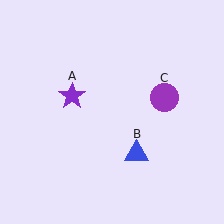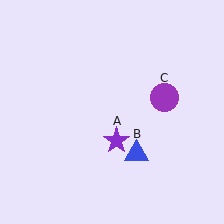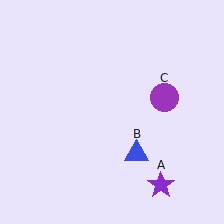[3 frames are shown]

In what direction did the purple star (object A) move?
The purple star (object A) moved down and to the right.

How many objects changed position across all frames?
1 object changed position: purple star (object A).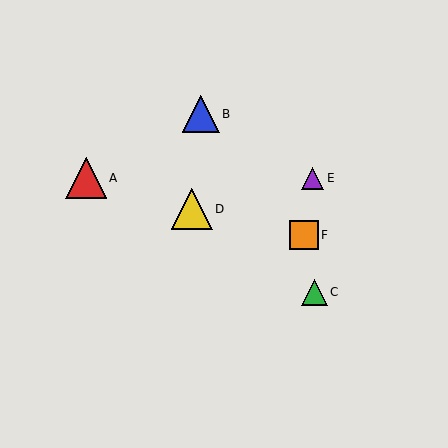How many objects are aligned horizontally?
2 objects (A, E) are aligned horizontally.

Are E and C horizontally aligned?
No, E is at y≈178 and C is at y≈292.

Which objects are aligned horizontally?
Objects A, E are aligned horizontally.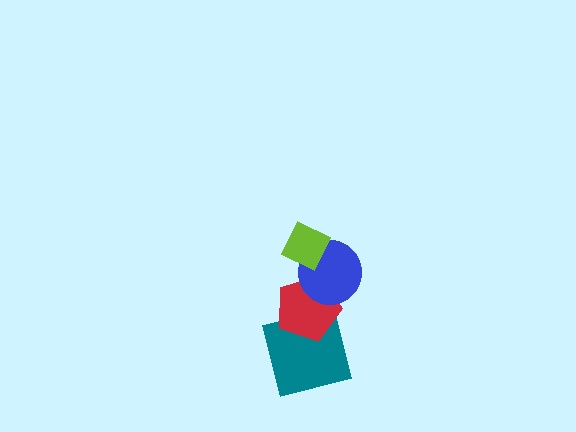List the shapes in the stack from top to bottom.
From top to bottom: the lime diamond, the blue circle, the red pentagon, the teal square.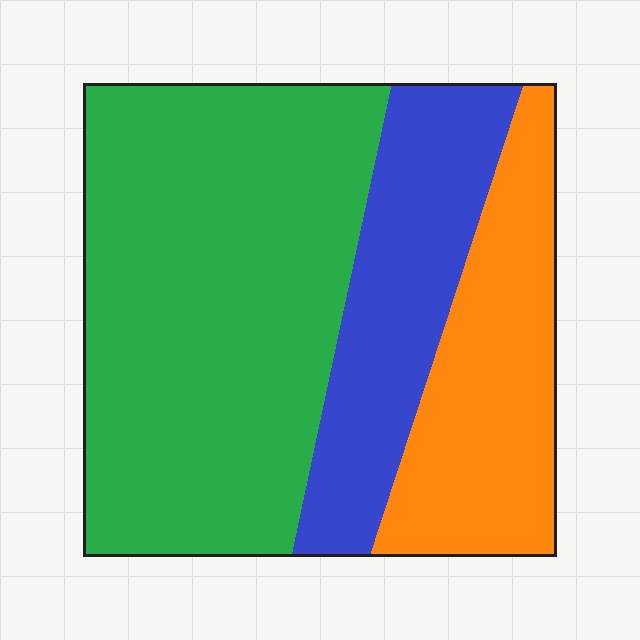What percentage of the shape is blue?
Blue covers roughly 20% of the shape.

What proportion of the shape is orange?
Orange takes up about one quarter (1/4) of the shape.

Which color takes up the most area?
Green, at roughly 55%.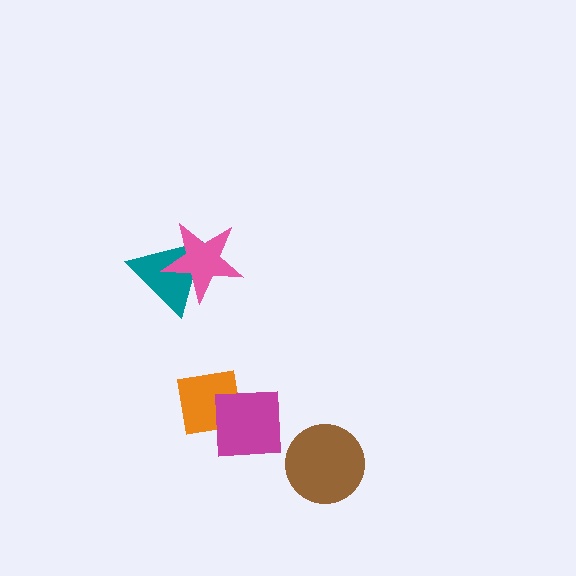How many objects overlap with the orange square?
1 object overlaps with the orange square.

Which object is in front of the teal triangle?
The pink star is in front of the teal triangle.